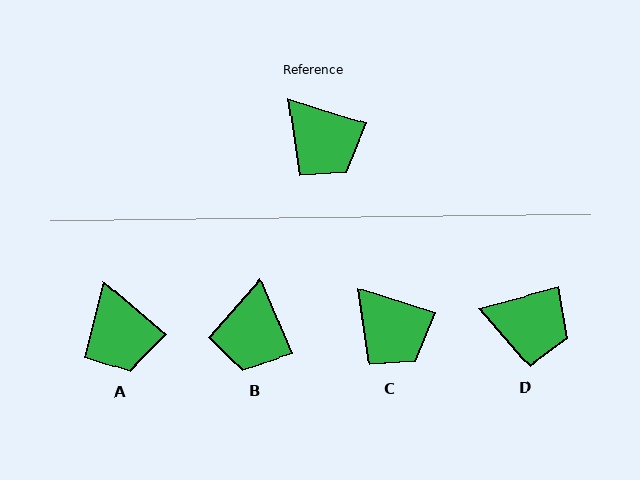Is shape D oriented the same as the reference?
No, it is off by about 32 degrees.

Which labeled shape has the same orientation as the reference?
C.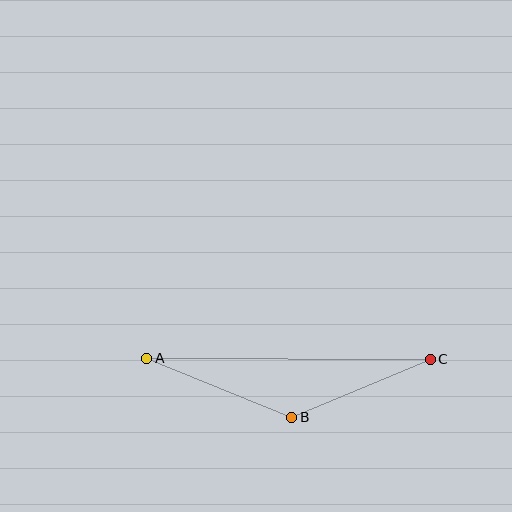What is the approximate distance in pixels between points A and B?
The distance between A and B is approximately 156 pixels.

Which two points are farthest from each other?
Points A and C are farthest from each other.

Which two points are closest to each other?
Points B and C are closest to each other.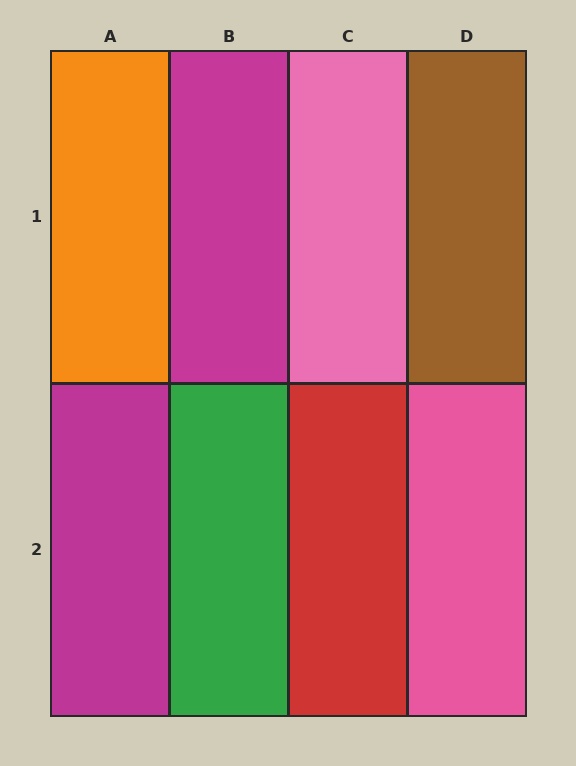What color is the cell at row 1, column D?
Brown.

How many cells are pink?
2 cells are pink.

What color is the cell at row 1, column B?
Magenta.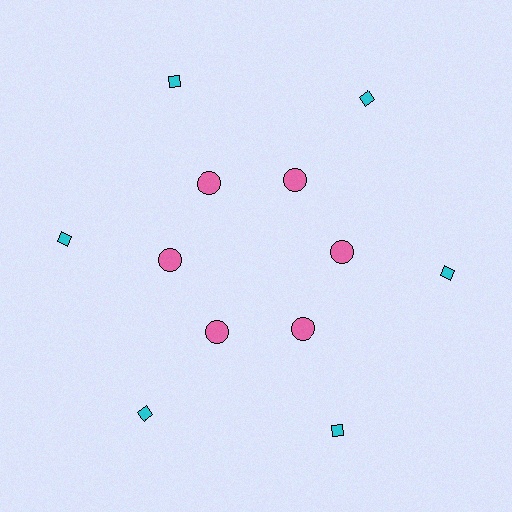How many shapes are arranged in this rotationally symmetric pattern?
There are 12 shapes, arranged in 6 groups of 2.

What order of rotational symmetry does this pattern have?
This pattern has 6-fold rotational symmetry.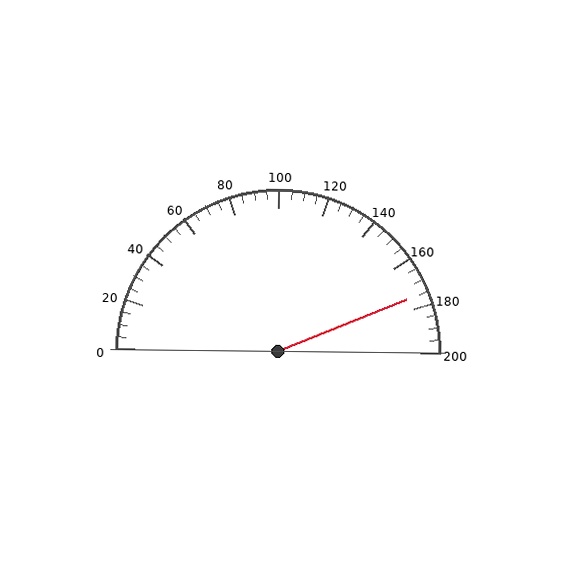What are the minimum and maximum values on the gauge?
The gauge ranges from 0 to 200.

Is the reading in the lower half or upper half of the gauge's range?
The reading is in the upper half of the range (0 to 200).